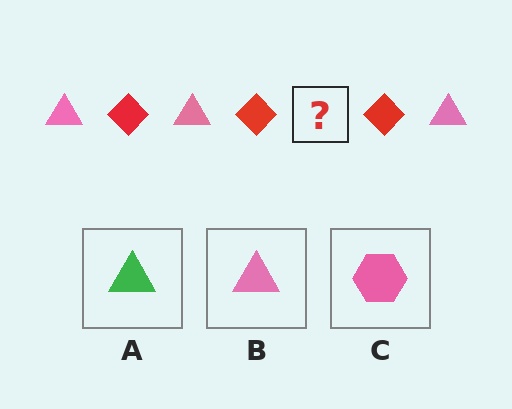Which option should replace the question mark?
Option B.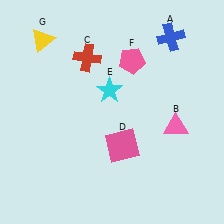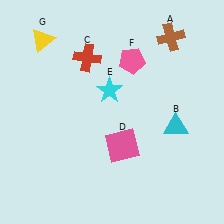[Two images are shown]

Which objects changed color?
A changed from blue to brown. B changed from pink to cyan.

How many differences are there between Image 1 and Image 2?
There are 2 differences between the two images.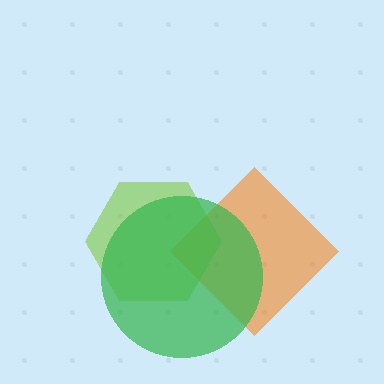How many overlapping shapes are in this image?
There are 3 overlapping shapes in the image.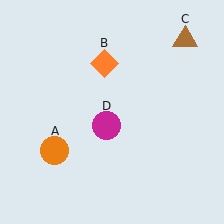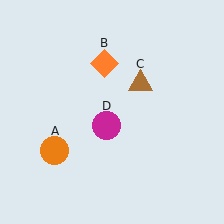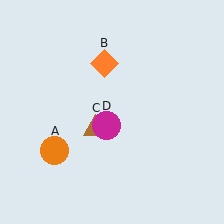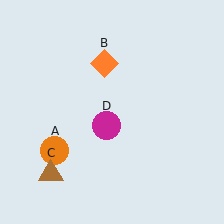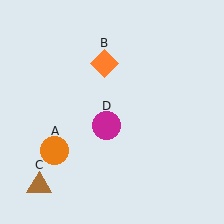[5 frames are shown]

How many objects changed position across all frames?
1 object changed position: brown triangle (object C).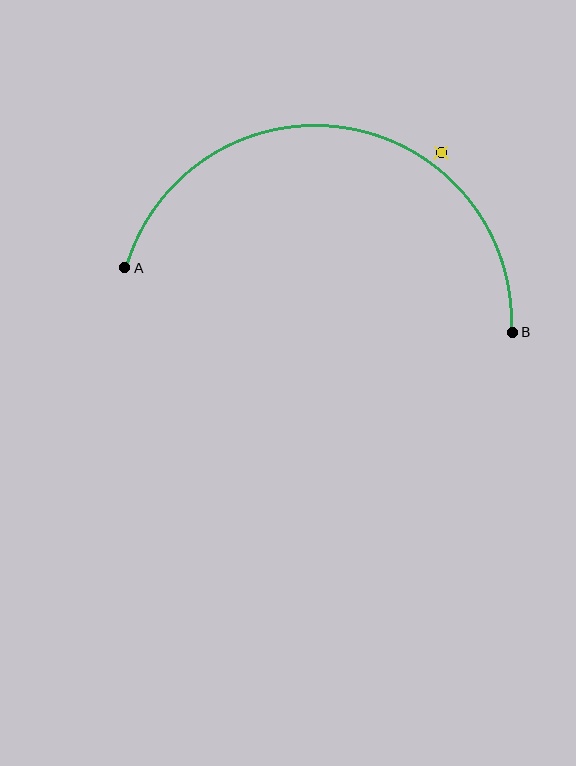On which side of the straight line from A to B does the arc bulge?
The arc bulges above the straight line connecting A and B.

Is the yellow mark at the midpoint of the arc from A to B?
No — the yellow mark does not lie on the arc at all. It sits slightly outside the curve.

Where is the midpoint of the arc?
The arc midpoint is the point on the curve farthest from the straight line joining A and B. It sits above that line.